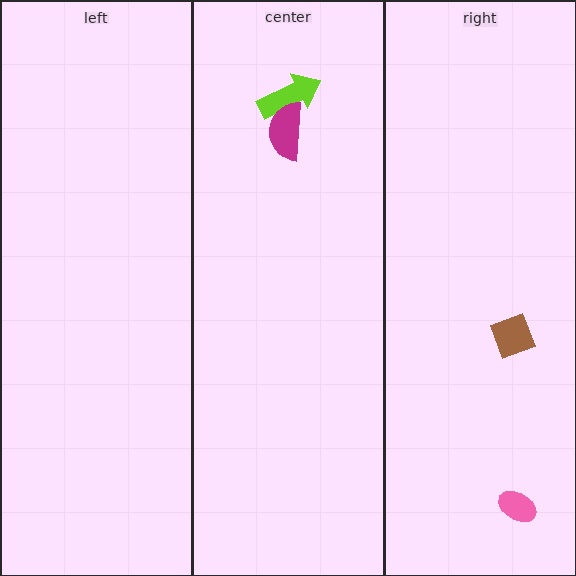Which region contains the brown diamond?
The right region.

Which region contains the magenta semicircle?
The center region.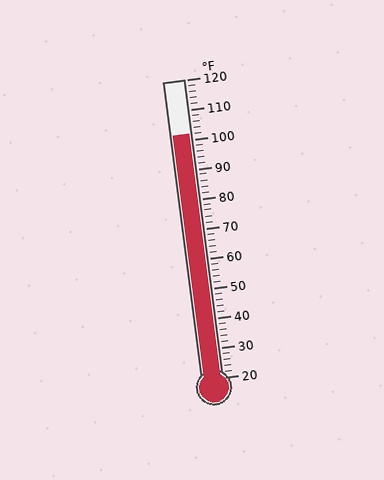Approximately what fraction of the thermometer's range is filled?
The thermometer is filled to approximately 80% of its range.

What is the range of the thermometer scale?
The thermometer scale ranges from 20°F to 120°F.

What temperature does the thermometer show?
The thermometer shows approximately 102°F.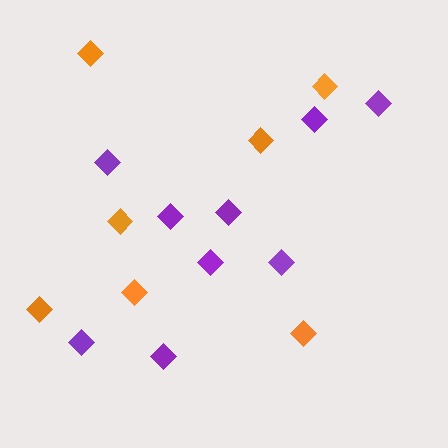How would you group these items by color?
There are 2 groups: one group of purple diamonds (9) and one group of orange diamonds (7).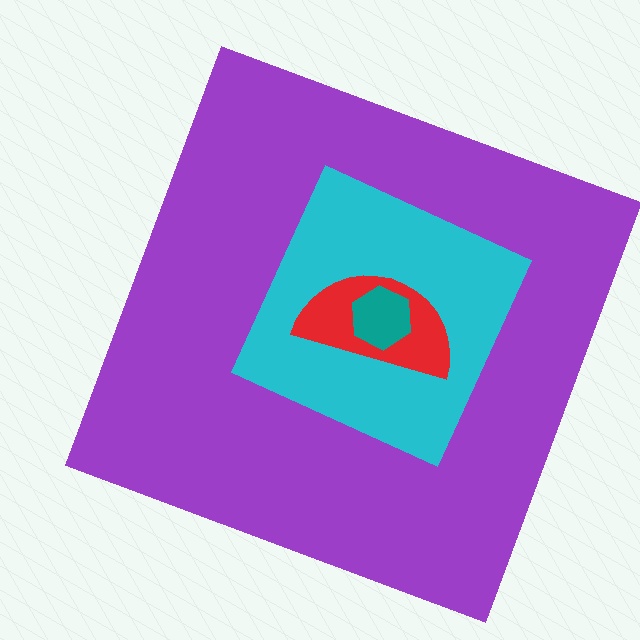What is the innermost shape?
The teal hexagon.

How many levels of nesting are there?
4.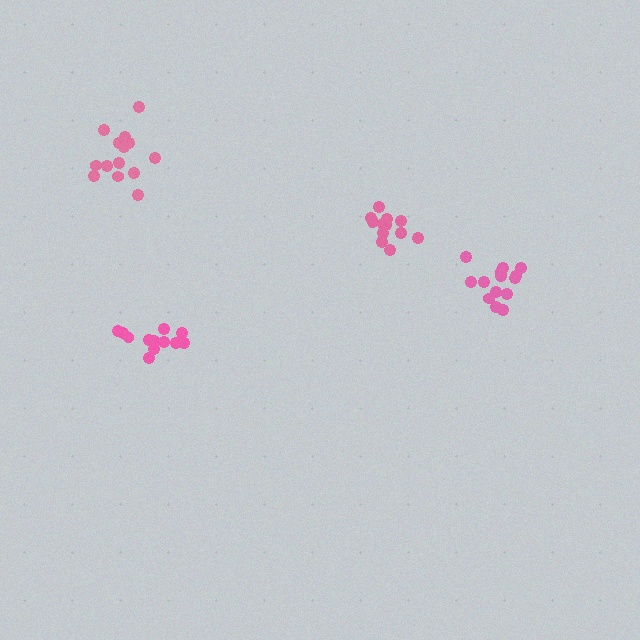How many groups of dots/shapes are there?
There are 4 groups.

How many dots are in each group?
Group 1: 15 dots, Group 2: 14 dots, Group 3: 12 dots, Group 4: 14 dots (55 total).